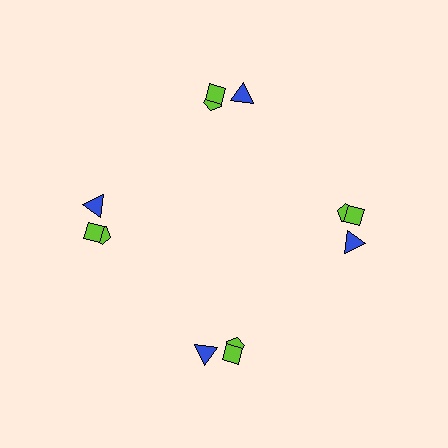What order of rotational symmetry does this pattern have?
This pattern has 4-fold rotational symmetry.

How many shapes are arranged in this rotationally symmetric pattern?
There are 12 shapes, arranged in 4 groups of 3.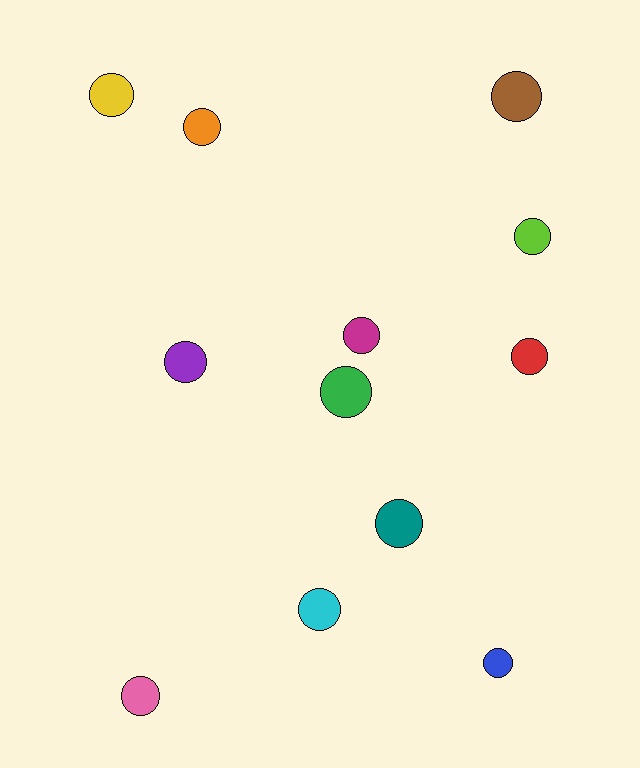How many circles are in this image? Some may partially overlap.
There are 12 circles.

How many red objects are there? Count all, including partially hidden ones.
There is 1 red object.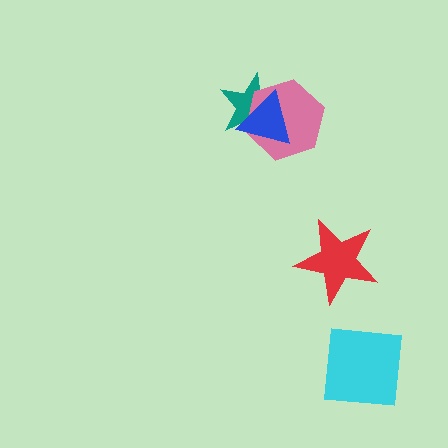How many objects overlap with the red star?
0 objects overlap with the red star.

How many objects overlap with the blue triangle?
2 objects overlap with the blue triangle.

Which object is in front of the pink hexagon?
The blue triangle is in front of the pink hexagon.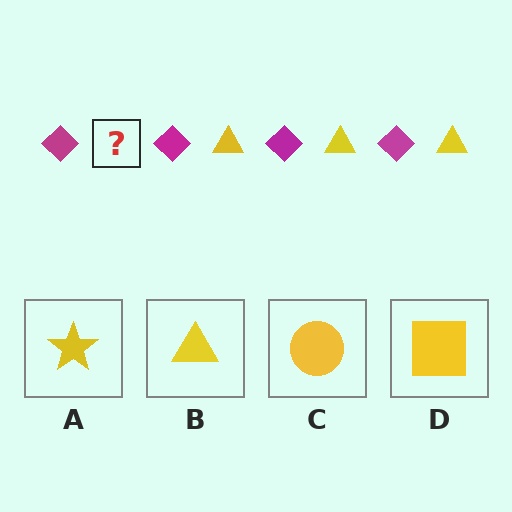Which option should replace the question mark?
Option B.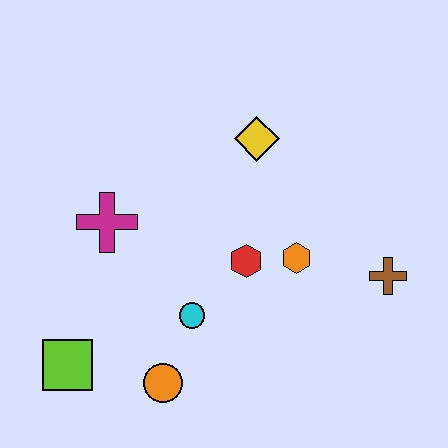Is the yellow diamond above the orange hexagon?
Yes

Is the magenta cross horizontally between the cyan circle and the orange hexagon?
No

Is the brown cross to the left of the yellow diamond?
No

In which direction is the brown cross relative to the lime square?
The brown cross is to the right of the lime square.